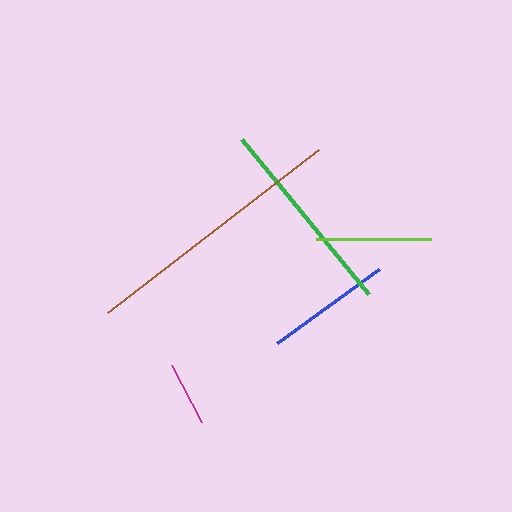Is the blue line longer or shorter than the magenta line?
The blue line is longer than the magenta line.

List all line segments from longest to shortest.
From longest to shortest: brown, green, blue, lime, magenta.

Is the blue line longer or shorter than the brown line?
The brown line is longer than the blue line.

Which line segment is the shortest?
The magenta line is the shortest at approximately 64 pixels.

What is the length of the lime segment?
The lime segment is approximately 114 pixels long.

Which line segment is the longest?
The brown line is the longest at approximately 267 pixels.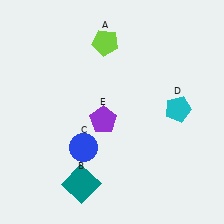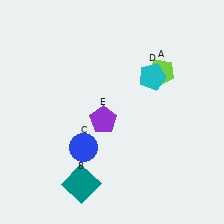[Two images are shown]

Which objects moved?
The objects that moved are: the lime pentagon (A), the cyan pentagon (D).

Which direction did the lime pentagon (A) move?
The lime pentagon (A) moved right.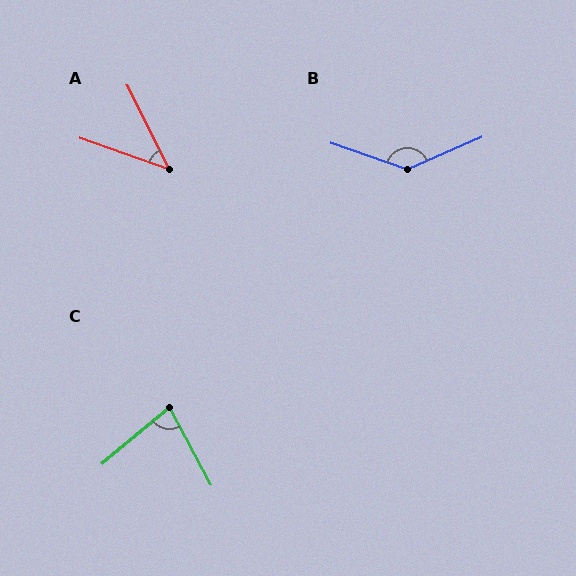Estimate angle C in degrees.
Approximately 78 degrees.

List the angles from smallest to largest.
A (44°), C (78°), B (138°).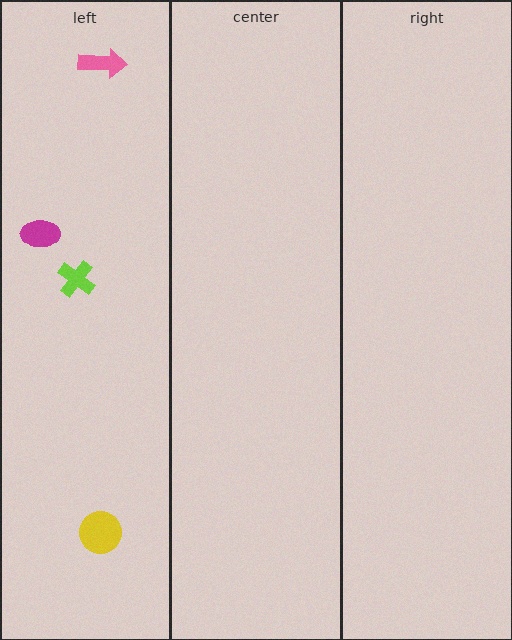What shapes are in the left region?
The lime cross, the pink arrow, the magenta ellipse, the yellow circle.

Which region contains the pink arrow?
The left region.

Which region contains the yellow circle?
The left region.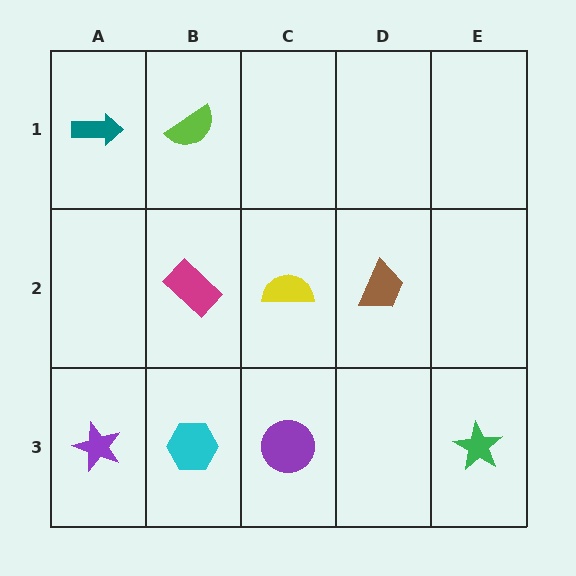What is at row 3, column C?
A purple circle.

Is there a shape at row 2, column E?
No, that cell is empty.